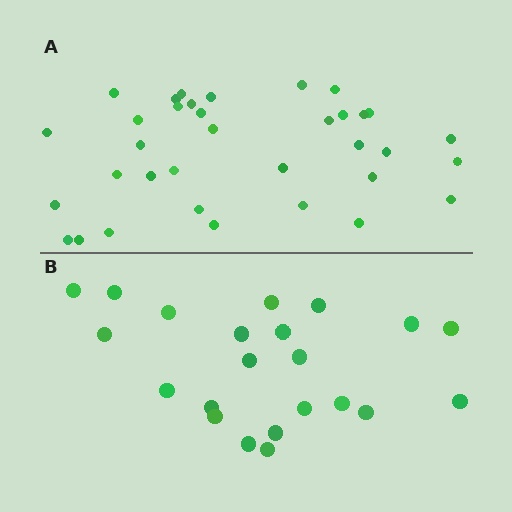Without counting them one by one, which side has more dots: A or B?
Region A (the top region) has more dots.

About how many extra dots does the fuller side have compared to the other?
Region A has approximately 15 more dots than region B.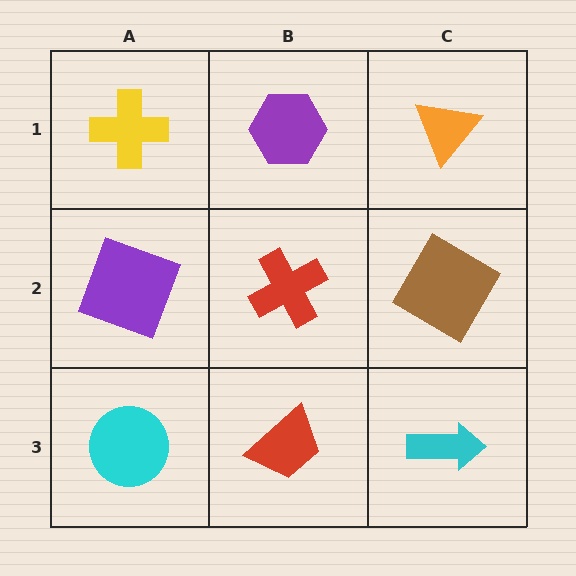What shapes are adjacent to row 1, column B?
A red cross (row 2, column B), a yellow cross (row 1, column A), an orange triangle (row 1, column C).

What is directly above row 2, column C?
An orange triangle.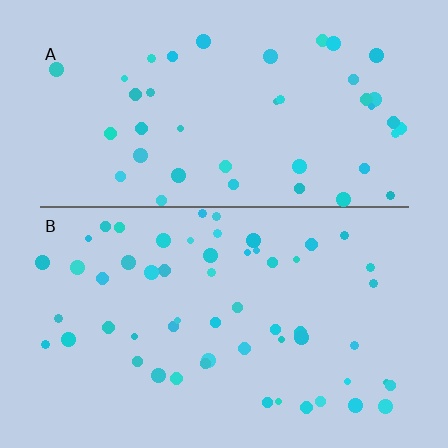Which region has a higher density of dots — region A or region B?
B (the bottom).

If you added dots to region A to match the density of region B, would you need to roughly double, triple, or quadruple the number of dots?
Approximately double.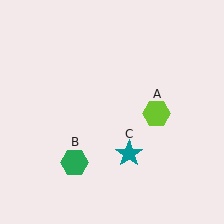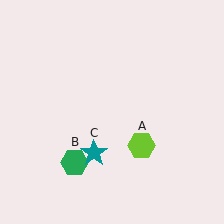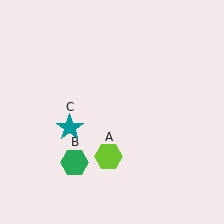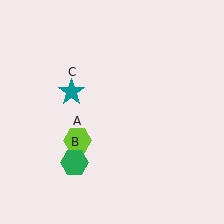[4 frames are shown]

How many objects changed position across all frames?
2 objects changed position: lime hexagon (object A), teal star (object C).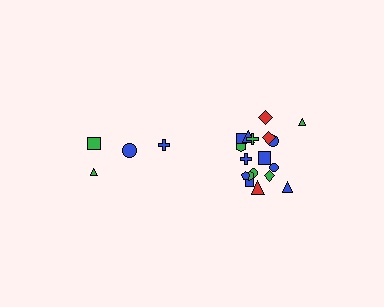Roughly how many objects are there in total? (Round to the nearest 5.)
Roughly 20 objects in total.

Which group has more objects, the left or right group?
The right group.